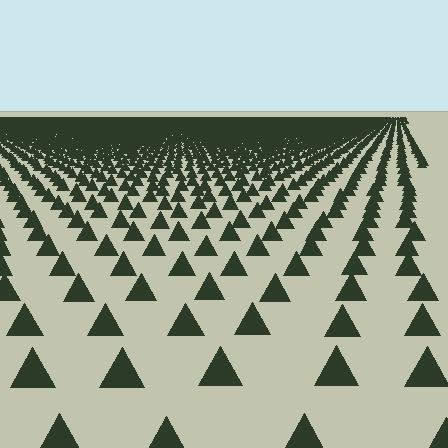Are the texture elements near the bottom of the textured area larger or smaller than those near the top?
Larger. Near the bottom, elements are closer to the viewer and appear at a bigger on-screen size.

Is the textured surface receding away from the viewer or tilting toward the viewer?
The surface is receding away from the viewer. Texture elements get smaller and denser toward the top.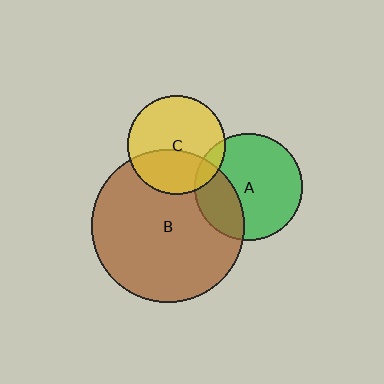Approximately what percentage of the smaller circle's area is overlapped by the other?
Approximately 40%.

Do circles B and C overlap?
Yes.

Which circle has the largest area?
Circle B (brown).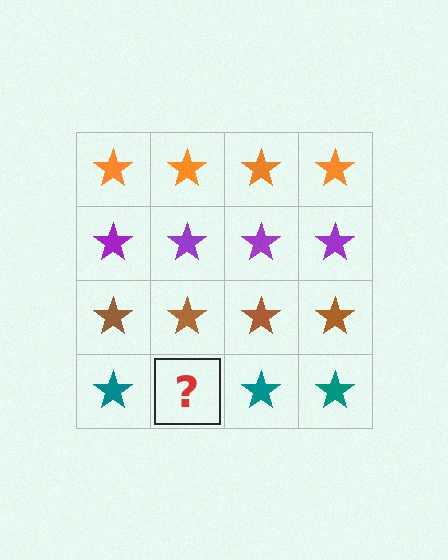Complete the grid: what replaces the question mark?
The question mark should be replaced with a teal star.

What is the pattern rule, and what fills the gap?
The rule is that each row has a consistent color. The gap should be filled with a teal star.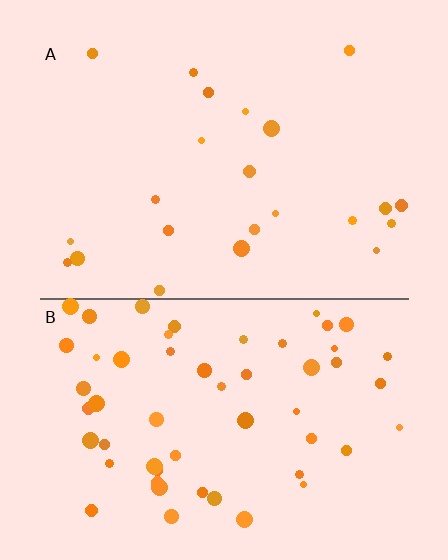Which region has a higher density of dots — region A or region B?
B (the bottom).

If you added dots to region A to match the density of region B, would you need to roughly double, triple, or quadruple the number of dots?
Approximately double.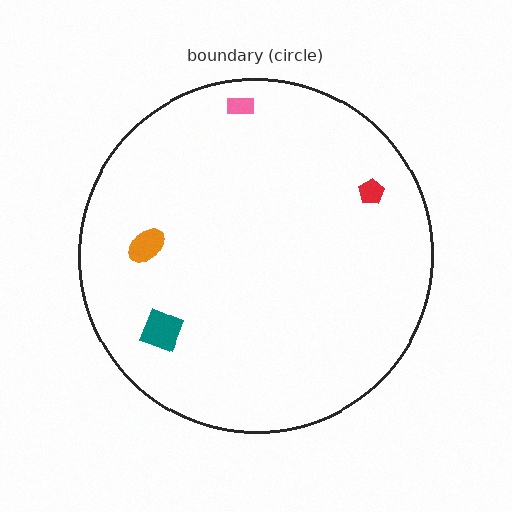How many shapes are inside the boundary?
4 inside, 0 outside.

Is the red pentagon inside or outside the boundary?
Inside.